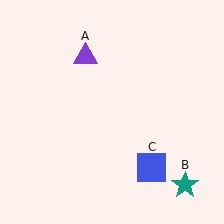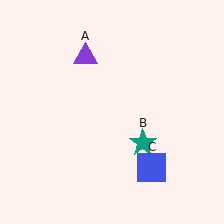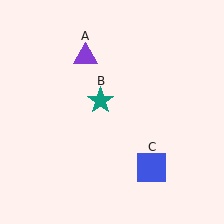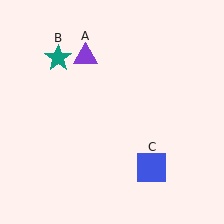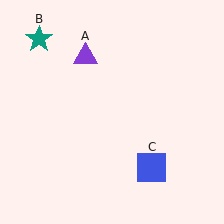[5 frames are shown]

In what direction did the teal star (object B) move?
The teal star (object B) moved up and to the left.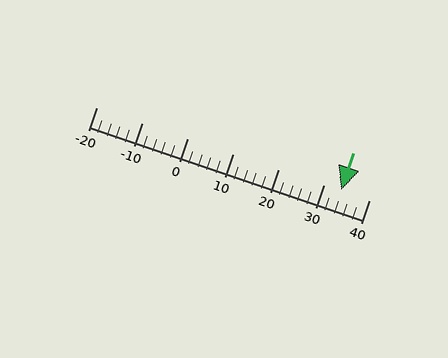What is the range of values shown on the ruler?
The ruler shows values from -20 to 40.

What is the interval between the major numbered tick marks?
The major tick marks are spaced 10 units apart.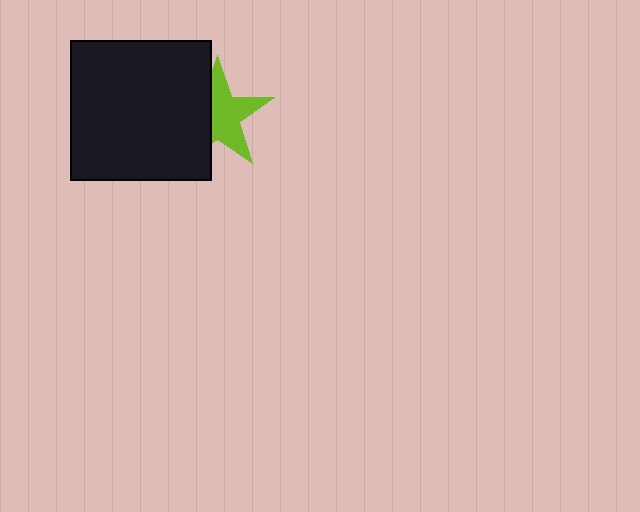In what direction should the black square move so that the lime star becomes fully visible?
The black square should move left. That is the shortest direction to clear the overlap and leave the lime star fully visible.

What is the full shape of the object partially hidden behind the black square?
The partially hidden object is a lime star.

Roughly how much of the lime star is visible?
About half of it is visible (roughly 61%).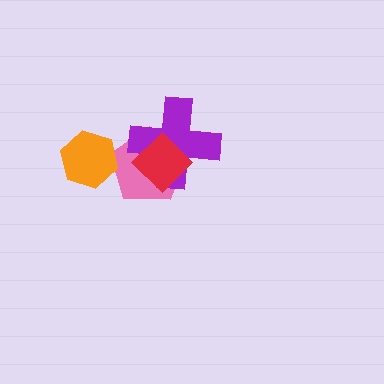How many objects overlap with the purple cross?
2 objects overlap with the purple cross.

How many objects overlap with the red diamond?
2 objects overlap with the red diamond.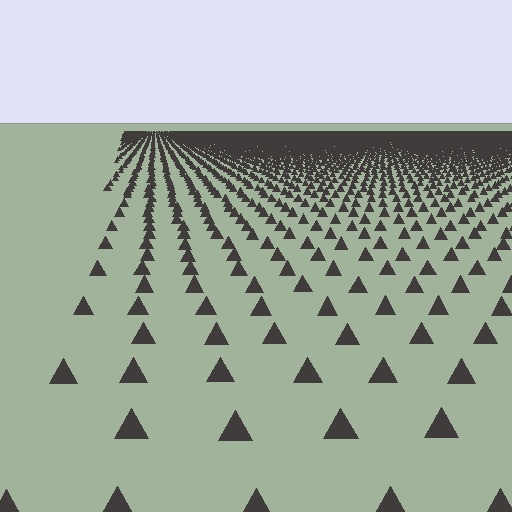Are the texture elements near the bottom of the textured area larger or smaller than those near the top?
Larger. Near the bottom, elements are closer to the viewer and appear at a bigger on-screen size.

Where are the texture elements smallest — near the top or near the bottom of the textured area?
Near the top.